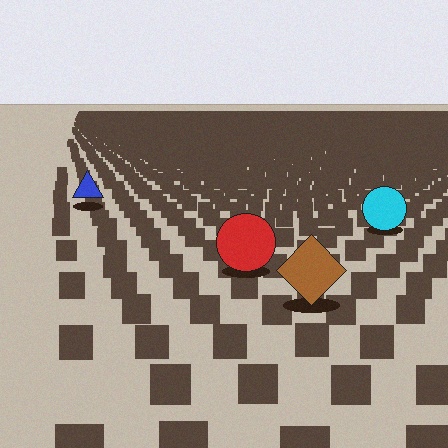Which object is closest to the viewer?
The brown diamond is closest. The texture marks near it are larger and more spread out.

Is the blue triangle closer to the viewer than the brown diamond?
No. The brown diamond is closer — you can tell from the texture gradient: the ground texture is coarser near it.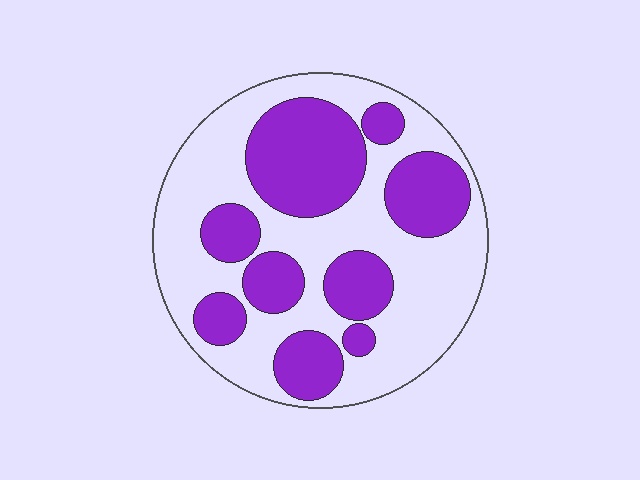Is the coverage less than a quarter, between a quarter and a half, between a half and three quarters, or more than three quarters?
Between a quarter and a half.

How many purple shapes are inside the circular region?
9.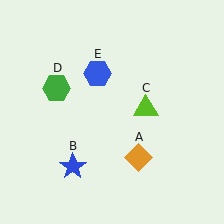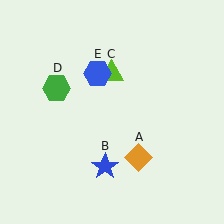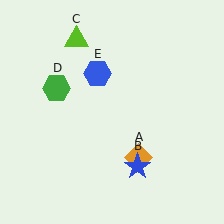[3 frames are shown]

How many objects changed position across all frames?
2 objects changed position: blue star (object B), lime triangle (object C).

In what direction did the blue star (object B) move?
The blue star (object B) moved right.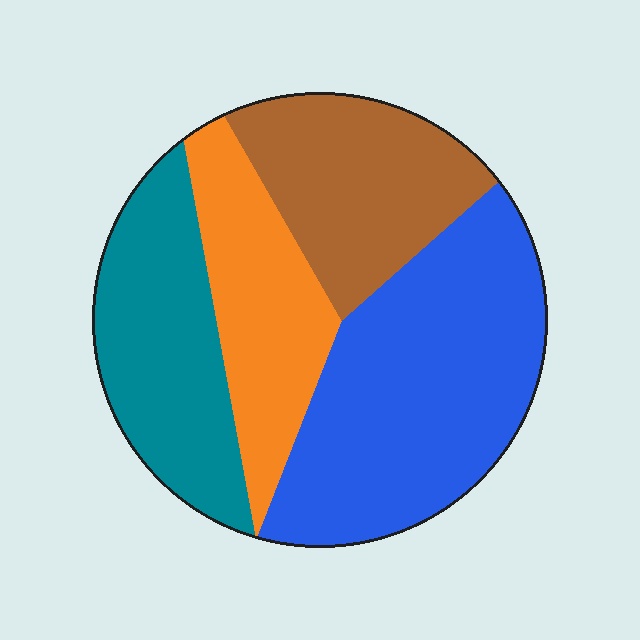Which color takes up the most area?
Blue, at roughly 40%.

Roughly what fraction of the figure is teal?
Teal takes up about one fifth (1/5) of the figure.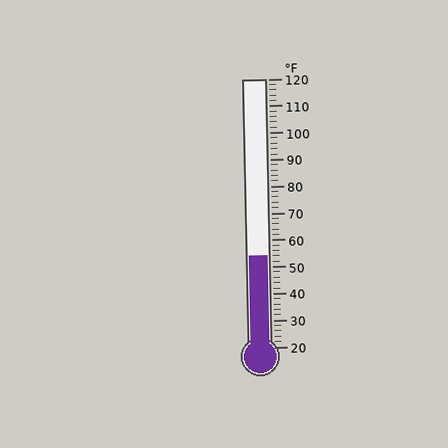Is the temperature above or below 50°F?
The temperature is above 50°F.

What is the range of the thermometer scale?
The thermometer scale ranges from 20°F to 120°F.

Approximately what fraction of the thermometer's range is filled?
The thermometer is filled to approximately 35% of its range.